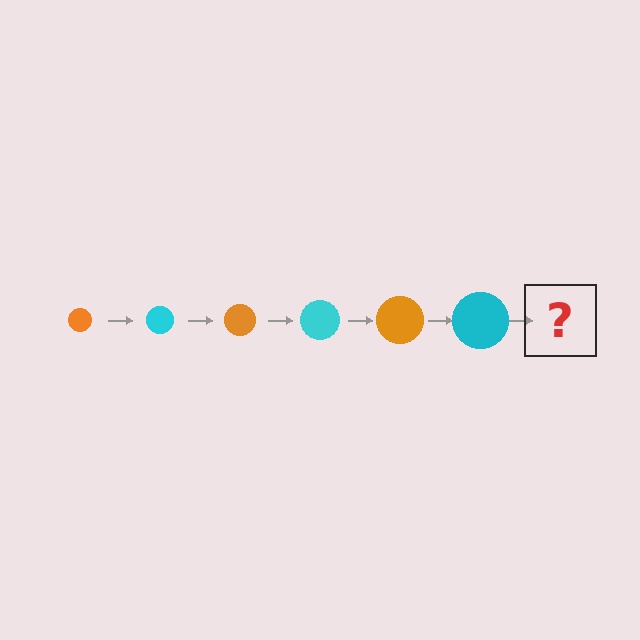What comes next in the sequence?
The next element should be an orange circle, larger than the previous one.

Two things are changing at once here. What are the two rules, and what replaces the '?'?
The two rules are that the circle grows larger each step and the color cycles through orange and cyan. The '?' should be an orange circle, larger than the previous one.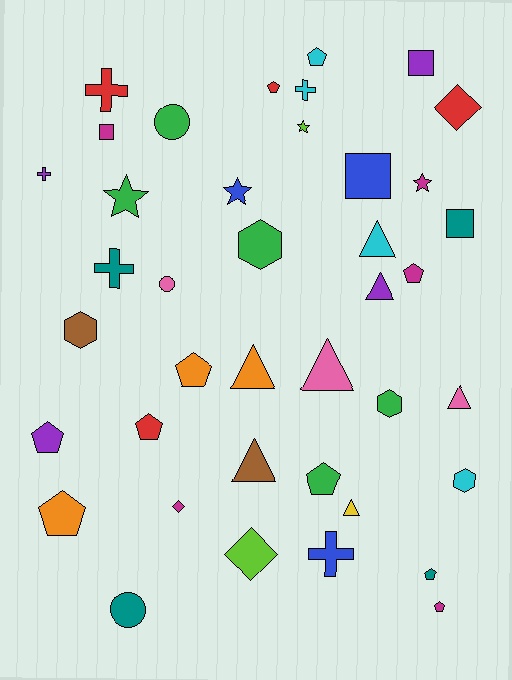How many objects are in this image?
There are 40 objects.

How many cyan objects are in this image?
There are 4 cyan objects.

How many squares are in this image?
There are 4 squares.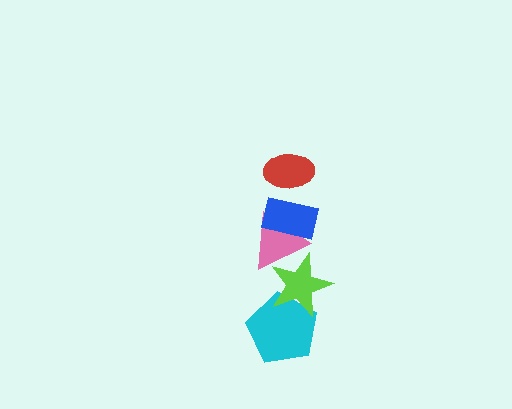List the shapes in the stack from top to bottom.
From top to bottom: the red ellipse, the blue rectangle, the pink triangle, the lime star, the cyan pentagon.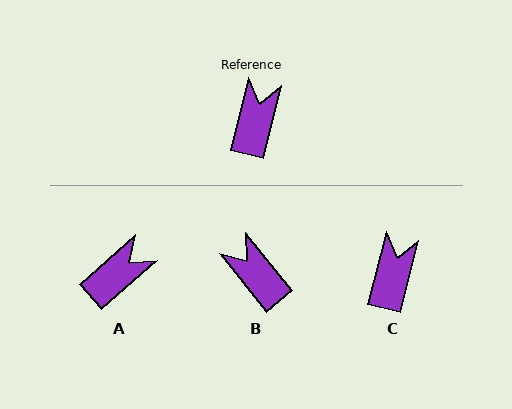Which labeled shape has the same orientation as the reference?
C.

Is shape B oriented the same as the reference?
No, it is off by about 53 degrees.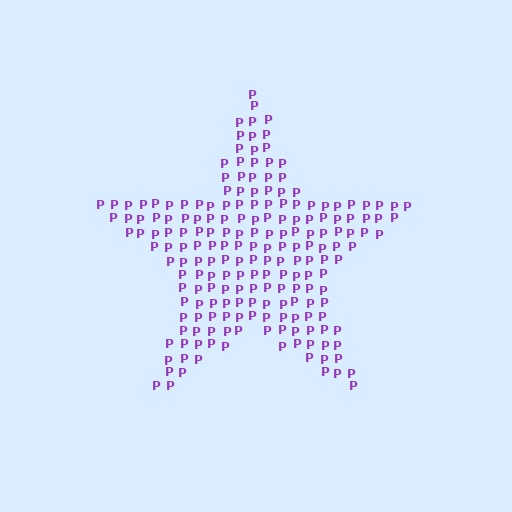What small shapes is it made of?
It is made of small letter P's.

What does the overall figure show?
The overall figure shows a star.